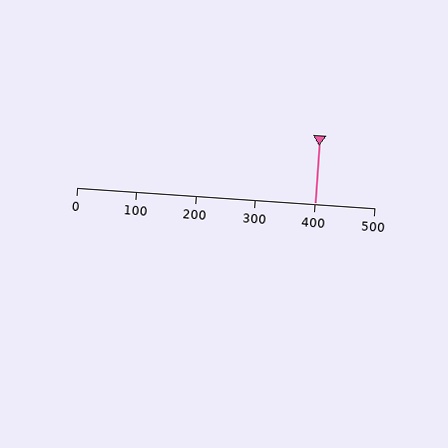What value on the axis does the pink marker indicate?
The marker indicates approximately 400.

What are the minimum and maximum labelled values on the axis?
The axis runs from 0 to 500.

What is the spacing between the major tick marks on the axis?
The major ticks are spaced 100 apart.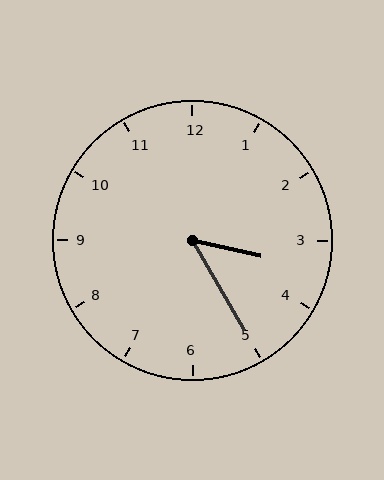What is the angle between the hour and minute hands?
Approximately 48 degrees.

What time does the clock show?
3:25.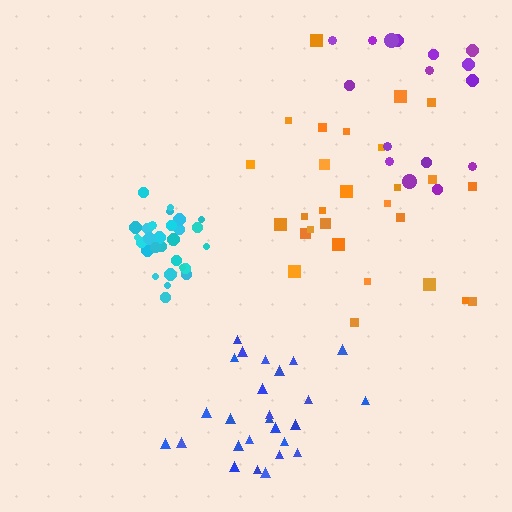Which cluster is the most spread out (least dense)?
Purple.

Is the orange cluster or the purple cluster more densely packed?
Orange.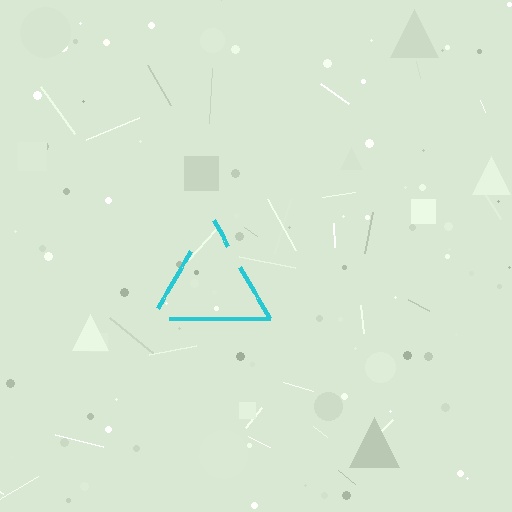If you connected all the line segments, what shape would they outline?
They would outline a triangle.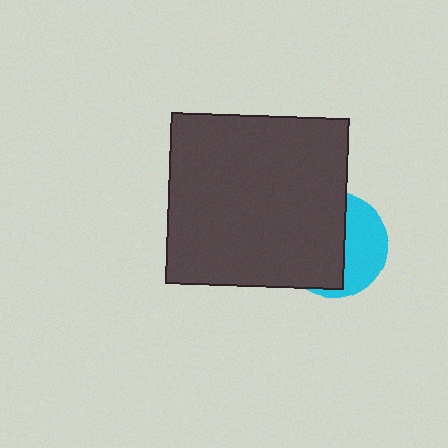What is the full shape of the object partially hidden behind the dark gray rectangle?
The partially hidden object is a cyan circle.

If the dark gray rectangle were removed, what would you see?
You would see the complete cyan circle.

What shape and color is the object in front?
The object in front is a dark gray rectangle.